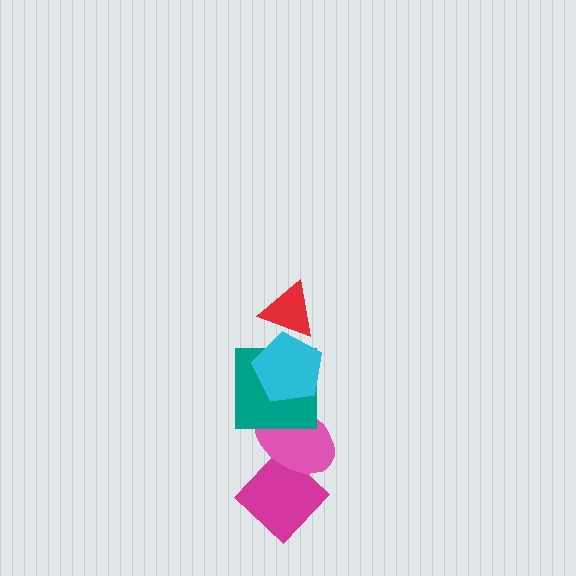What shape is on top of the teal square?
The cyan pentagon is on top of the teal square.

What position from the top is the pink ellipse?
The pink ellipse is 4th from the top.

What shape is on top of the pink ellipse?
The teal square is on top of the pink ellipse.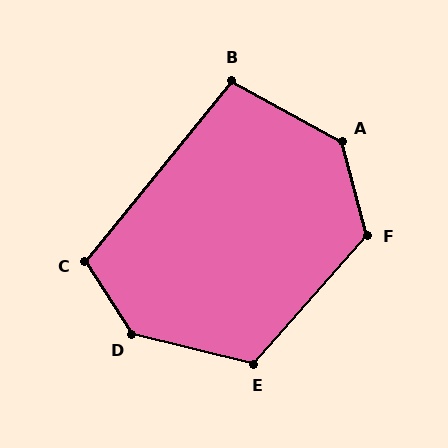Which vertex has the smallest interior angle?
B, at approximately 100 degrees.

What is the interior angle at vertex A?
Approximately 134 degrees (obtuse).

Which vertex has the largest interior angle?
D, at approximately 137 degrees.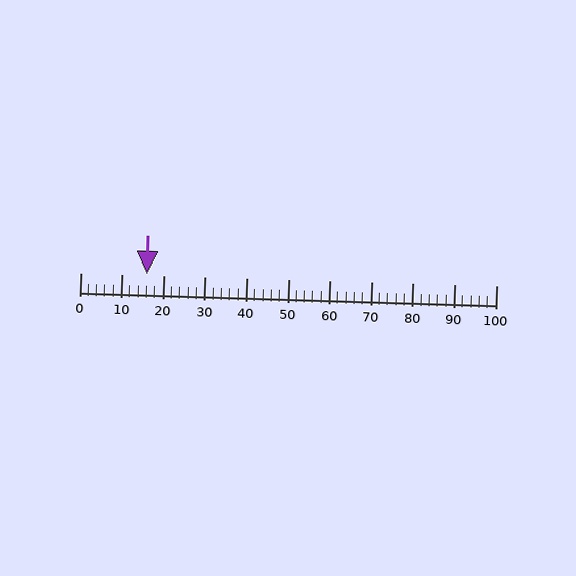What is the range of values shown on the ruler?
The ruler shows values from 0 to 100.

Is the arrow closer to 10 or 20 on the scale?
The arrow is closer to 20.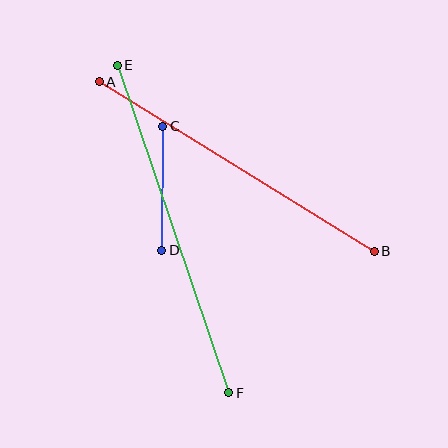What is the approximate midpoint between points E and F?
The midpoint is at approximately (173, 229) pixels.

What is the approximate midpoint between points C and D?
The midpoint is at approximately (162, 188) pixels.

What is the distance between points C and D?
The distance is approximately 124 pixels.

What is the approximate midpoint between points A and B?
The midpoint is at approximately (237, 167) pixels.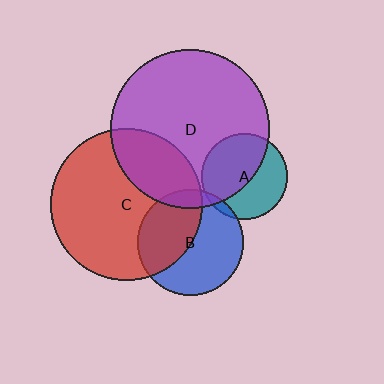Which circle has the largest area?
Circle D (purple).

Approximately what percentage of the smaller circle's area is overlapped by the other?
Approximately 10%.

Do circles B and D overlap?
Yes.